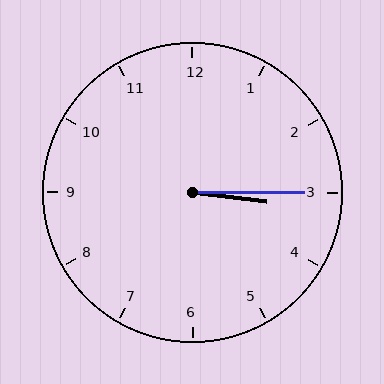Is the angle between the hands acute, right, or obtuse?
It is acute.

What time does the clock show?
3:15.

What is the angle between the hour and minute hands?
Approximately 8 degrees.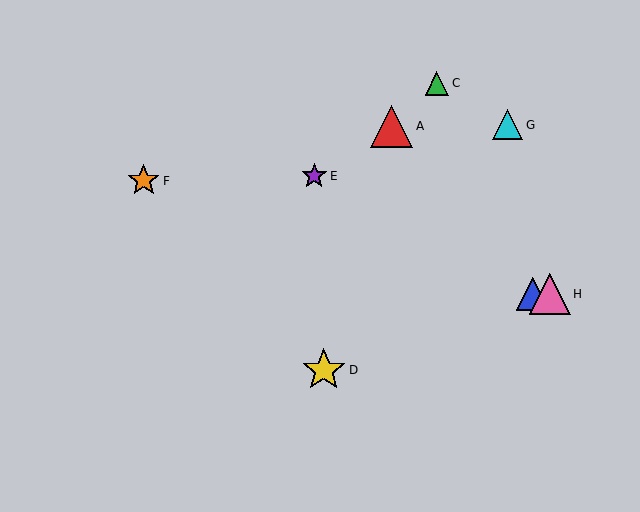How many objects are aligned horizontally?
2 objects (B, H) are aligned horizontally.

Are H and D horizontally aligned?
No, H is at y≈294 and D is at y≈370.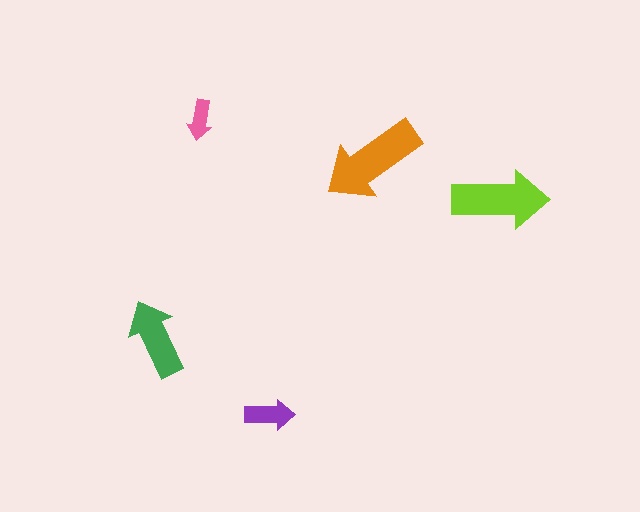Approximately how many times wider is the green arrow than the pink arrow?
About 2 times wider.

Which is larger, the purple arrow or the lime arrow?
The lime one.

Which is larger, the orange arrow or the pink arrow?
The orange one.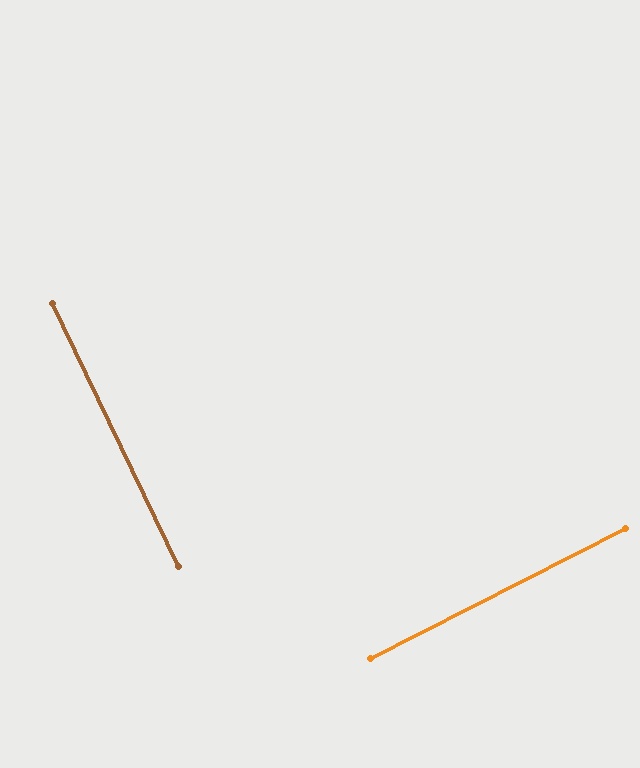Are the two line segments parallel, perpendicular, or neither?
Perpendicular — they meet at approximately 89°.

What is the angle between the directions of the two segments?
Approximately 89 degrees.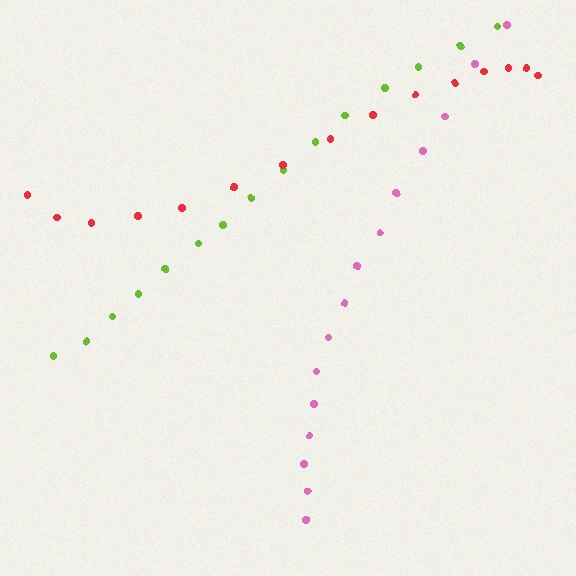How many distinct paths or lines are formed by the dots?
There are 3 distinct paths.